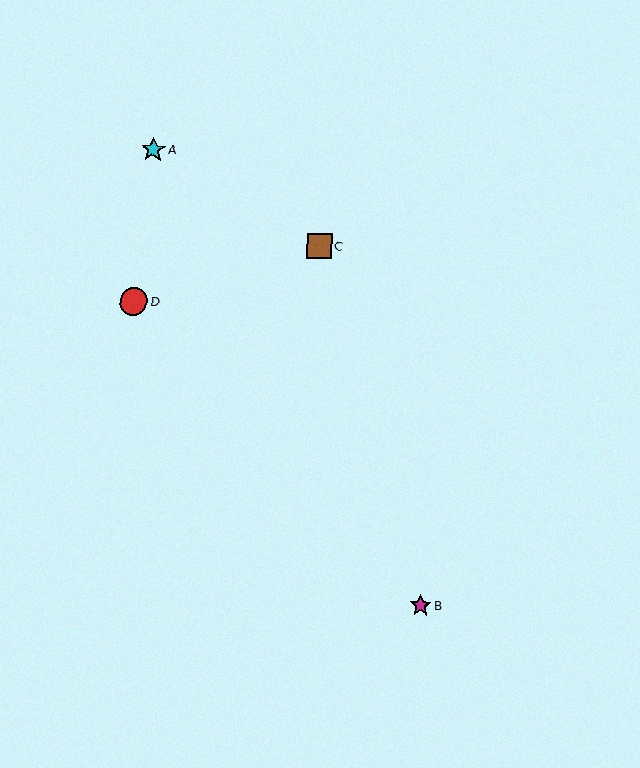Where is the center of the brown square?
The center of the brown square is at (320, 246).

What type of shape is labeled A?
Shape A is a cyan star.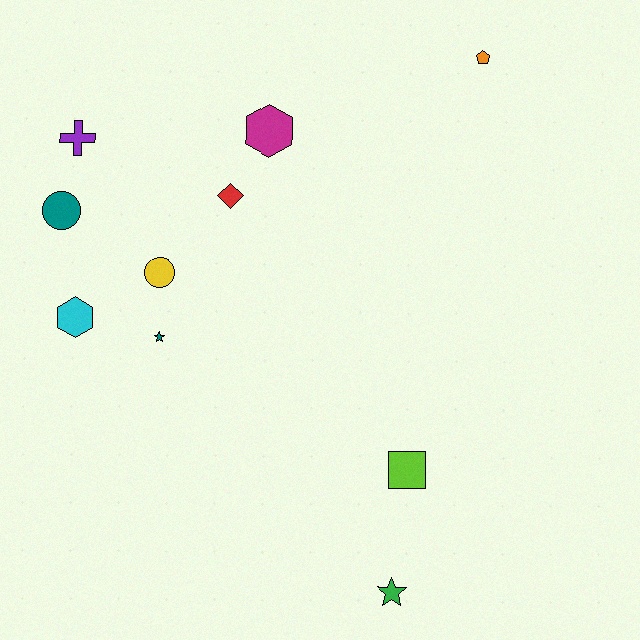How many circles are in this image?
There are 2 circles.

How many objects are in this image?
There are 10 objects.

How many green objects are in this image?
There is 1 green object.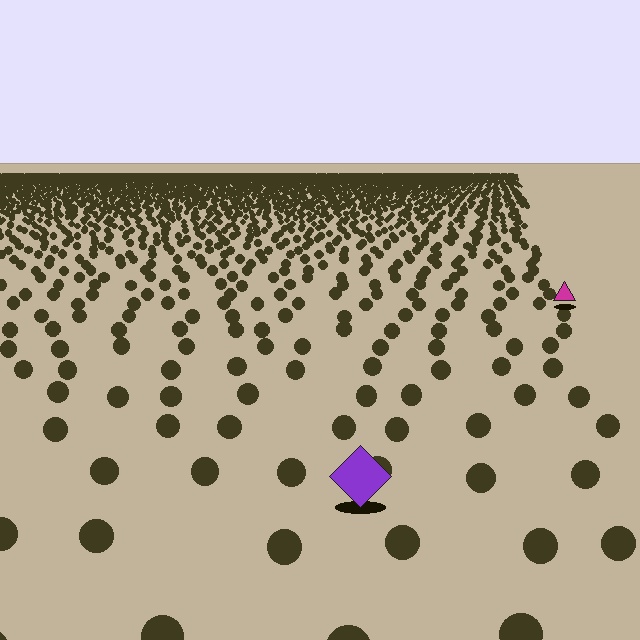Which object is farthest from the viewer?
The magenta triangle is farthest from the viewer. It appears smaller and the ground texture around it is denser.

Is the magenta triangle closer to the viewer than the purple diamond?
No. The purple diamond is closer — you can tell from the texture gradient: the ground texture is coarser near it.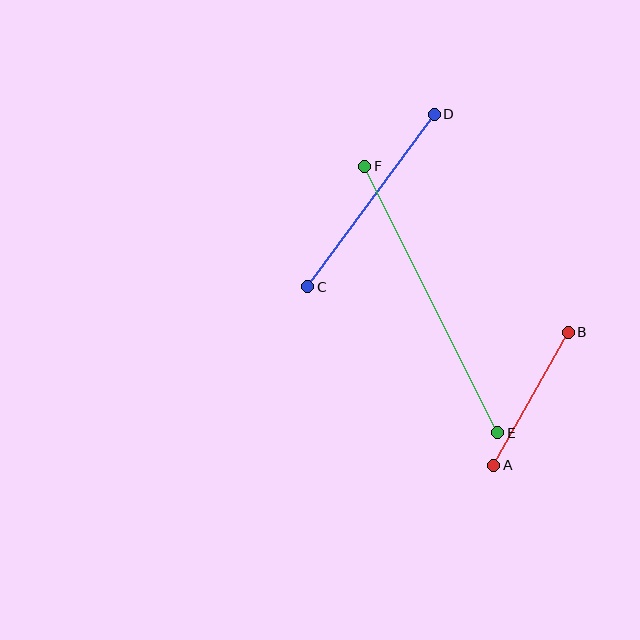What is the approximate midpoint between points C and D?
The midpoint is at approximately (371, 201) pixels.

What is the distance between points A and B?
The distance is approximately 153 pixels.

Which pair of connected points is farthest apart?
Points E and F are farthest apart.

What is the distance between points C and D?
The distance is approximately 213 pixels.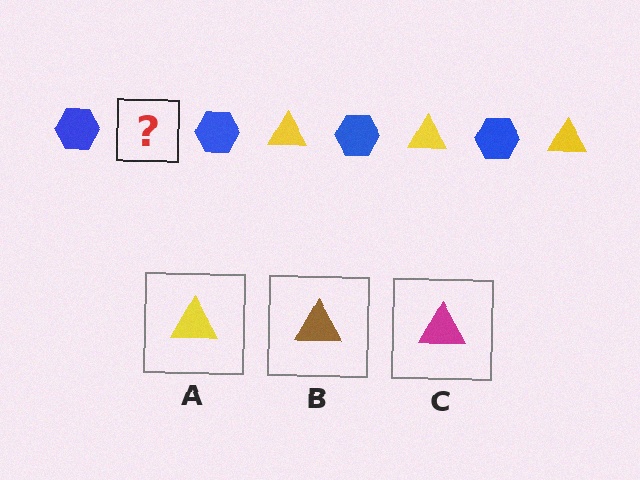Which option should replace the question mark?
Option A.